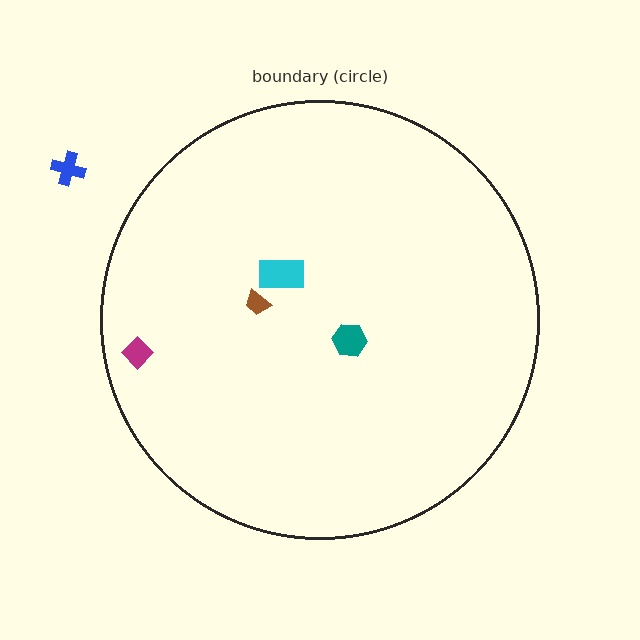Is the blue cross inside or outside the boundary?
Outside.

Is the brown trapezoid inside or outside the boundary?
Inside.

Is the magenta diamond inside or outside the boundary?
Inside.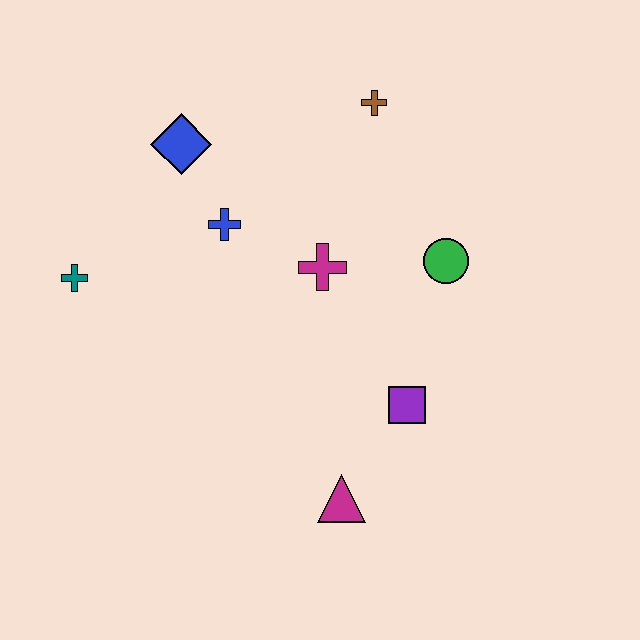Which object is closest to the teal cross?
The blue cross is closest to the teal cross.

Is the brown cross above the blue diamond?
Yes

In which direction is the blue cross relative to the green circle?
The blue cross is to the left of the green circle.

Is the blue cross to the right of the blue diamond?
Yes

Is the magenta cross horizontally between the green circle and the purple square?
No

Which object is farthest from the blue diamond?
The magenta triangle is farthest from the blue diamond.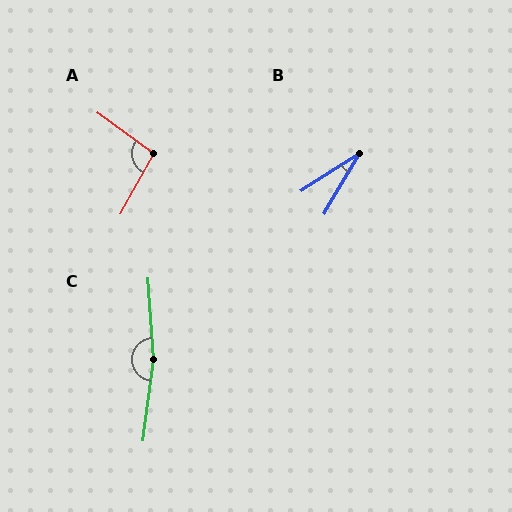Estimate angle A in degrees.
Approximately 97 degrees.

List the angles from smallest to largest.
B (27°), A (97°), C (169°).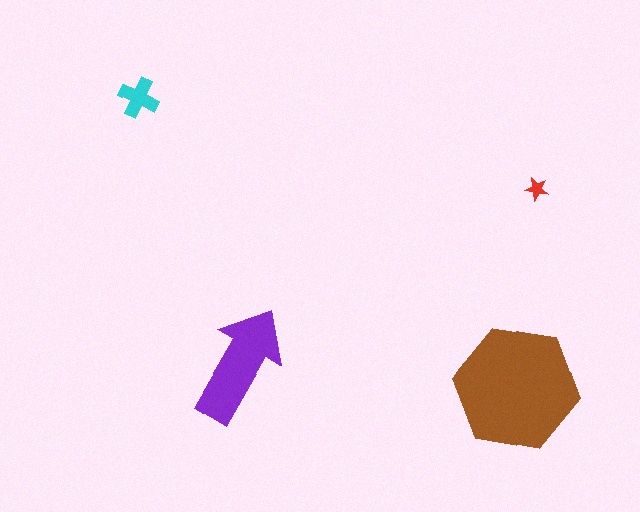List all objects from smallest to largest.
The red star, the cyan cross, the purple arrow, the brown hexagon.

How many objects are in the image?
There are 4 objects in the image.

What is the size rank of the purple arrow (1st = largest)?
2nd.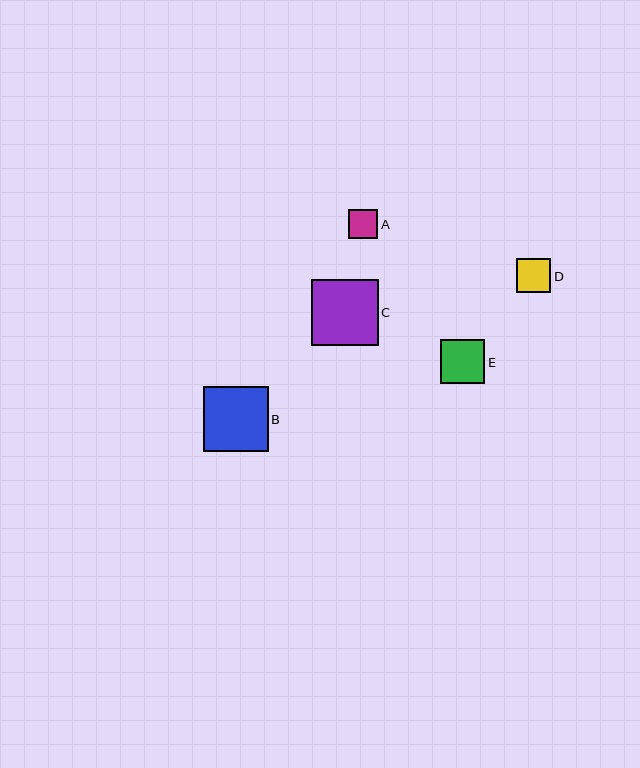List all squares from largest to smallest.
From largest to smallest: C, B, E, D, A.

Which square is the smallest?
Square A is the smallest with a size of approximately 29 pixels.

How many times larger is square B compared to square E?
Square B is approximately 1.5 times the size of square E.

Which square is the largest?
Square C is the largest with a size of approximately 66 pixels.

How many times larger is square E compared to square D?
Square E is approximately 1.3 times the size of square D.